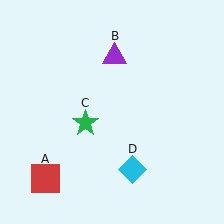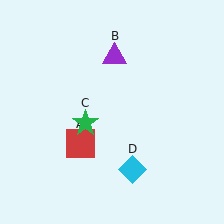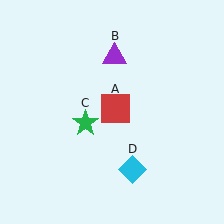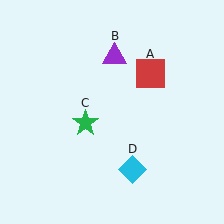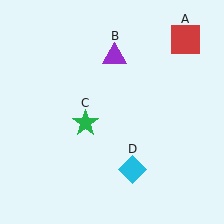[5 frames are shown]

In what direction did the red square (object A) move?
The red square (object A) moved up and to the right.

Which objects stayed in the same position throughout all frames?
Purple triangle (object B) and green star (object C) and cyan diamond (object D) remained stationary.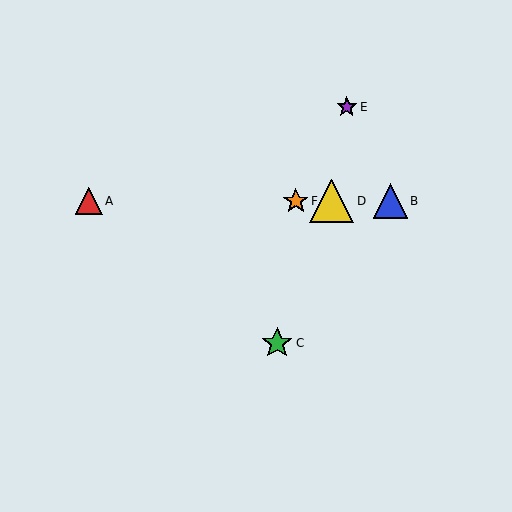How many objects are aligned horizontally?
4 objects (A, B, D, F) are aligned horizontally.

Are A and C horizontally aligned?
No, A is at y≈201 and C is at y≈343.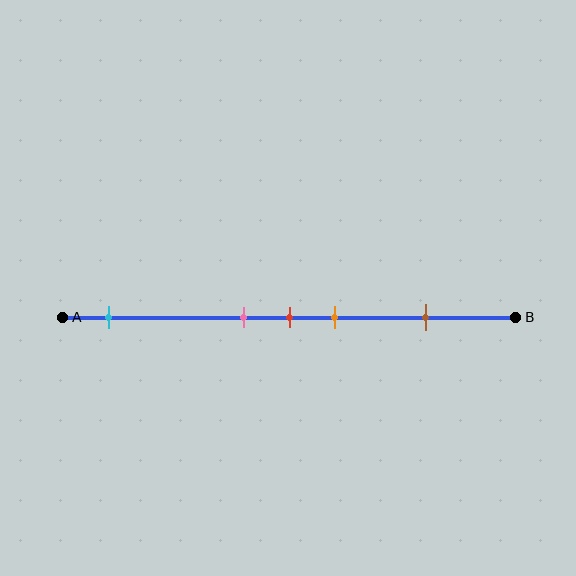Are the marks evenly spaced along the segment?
No, the marks are not evenly spaced.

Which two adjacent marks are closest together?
The pink and red marks are the closest adjacent pair.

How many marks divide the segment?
There are 5 marks dividing the segment.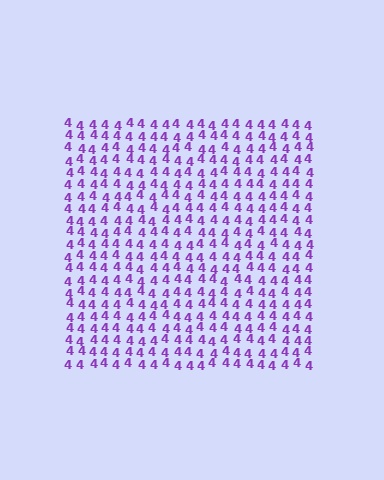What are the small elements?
The small elements are digit 4's.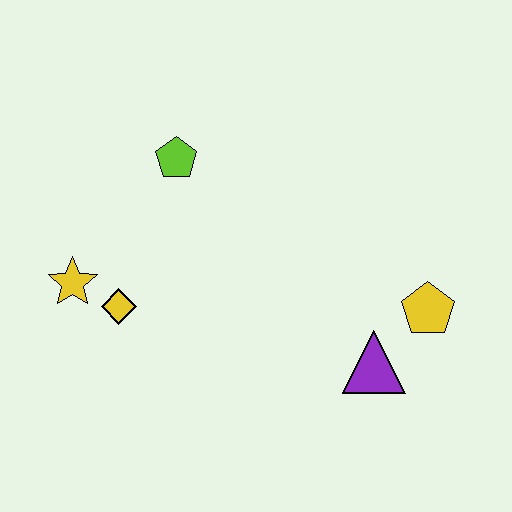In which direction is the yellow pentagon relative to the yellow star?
The yellow pentagon is to the right of the yellow star.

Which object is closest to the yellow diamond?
The yellow star is closest to the yellow diamond.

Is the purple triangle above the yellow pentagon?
No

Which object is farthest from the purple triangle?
The yellow star is farthest from the purple triangle.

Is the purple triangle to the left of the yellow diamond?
No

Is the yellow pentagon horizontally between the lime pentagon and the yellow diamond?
No